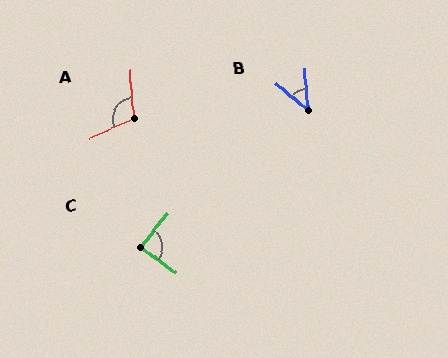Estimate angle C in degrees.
Approximately 86 degrees.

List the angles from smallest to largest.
B (46°), C (86°), A (109°).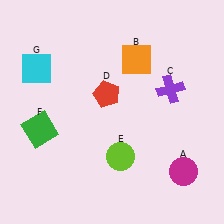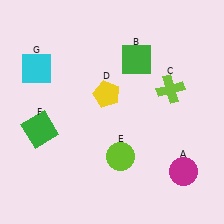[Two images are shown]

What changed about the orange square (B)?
In Image 1, B is orange. In Image 2, it changed to green.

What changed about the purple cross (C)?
In Image 1, C is purple. In Image 2, it changed to lime.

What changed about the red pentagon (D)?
In Image 1, D is red. In Image 2, it changed to yellow.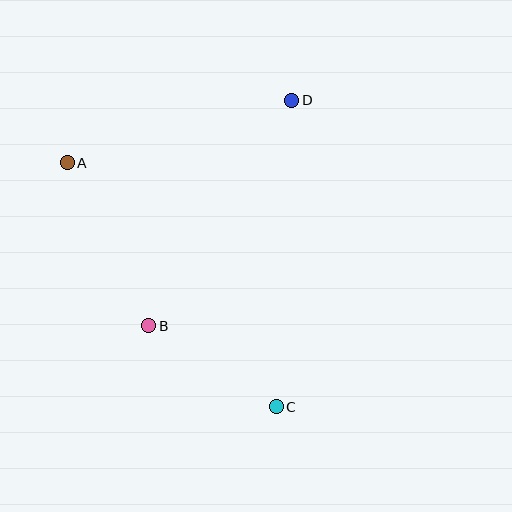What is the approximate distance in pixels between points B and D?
The distance between B and D is approximately 267 pixels.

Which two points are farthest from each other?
Points A and C are farthest from each other.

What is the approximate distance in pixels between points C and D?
The distance between C and D is approximately 307 pixels.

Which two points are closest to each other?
Points B and C are closest to each other.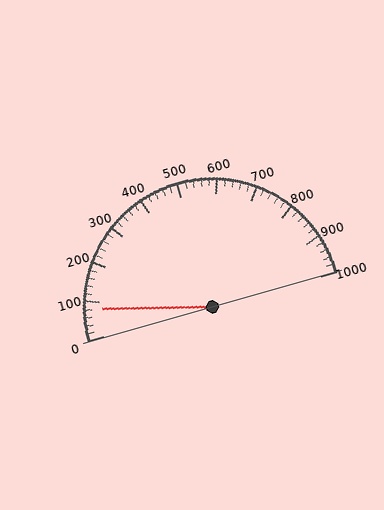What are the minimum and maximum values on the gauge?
The gauge ranges from 0 to 1000.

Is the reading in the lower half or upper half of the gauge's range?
The reading is in the lower half of the range (0 to 1000).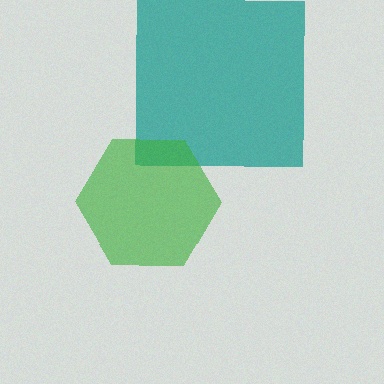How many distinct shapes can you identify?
There are 2 distinct shapes: a teal square, a green hexagon.